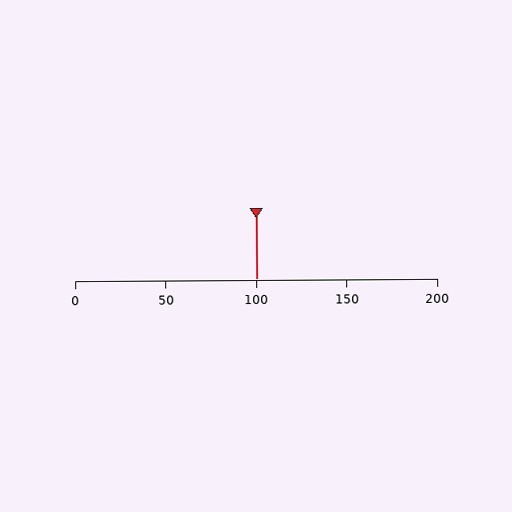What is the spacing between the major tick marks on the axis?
The major ticks are spaced 50 apart.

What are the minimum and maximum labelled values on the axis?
The axis runs from 0 to 200.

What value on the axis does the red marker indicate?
The marker indicates approximately 100.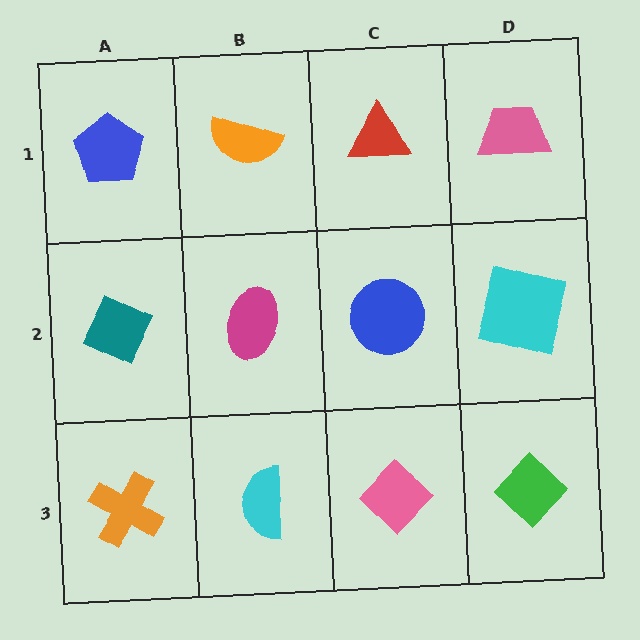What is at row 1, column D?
A pink trapezoid.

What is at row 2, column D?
A cyan square.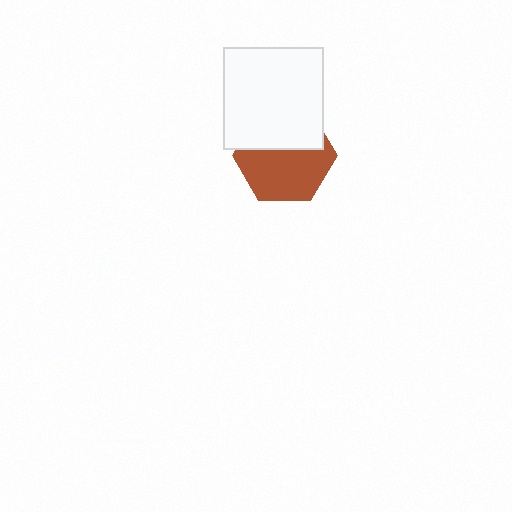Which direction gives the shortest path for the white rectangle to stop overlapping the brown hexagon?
Moving up gives the shortest separation.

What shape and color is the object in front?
The object in front is a white rectangle.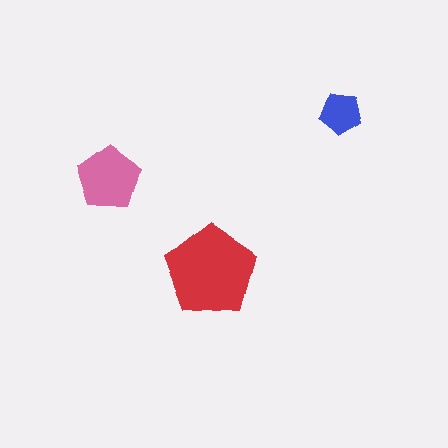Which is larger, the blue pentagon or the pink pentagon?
The pink one.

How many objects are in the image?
There are 3 objects in the image.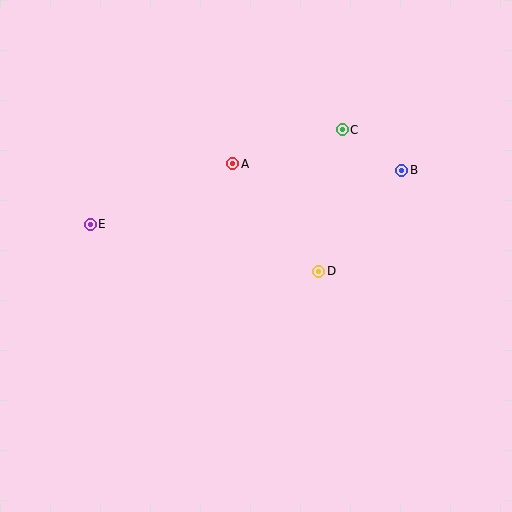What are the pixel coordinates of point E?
Point E is at (90, 224).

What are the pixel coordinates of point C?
Point C is at (342, 130).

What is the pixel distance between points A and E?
The distance between A and E is 155 pixels.